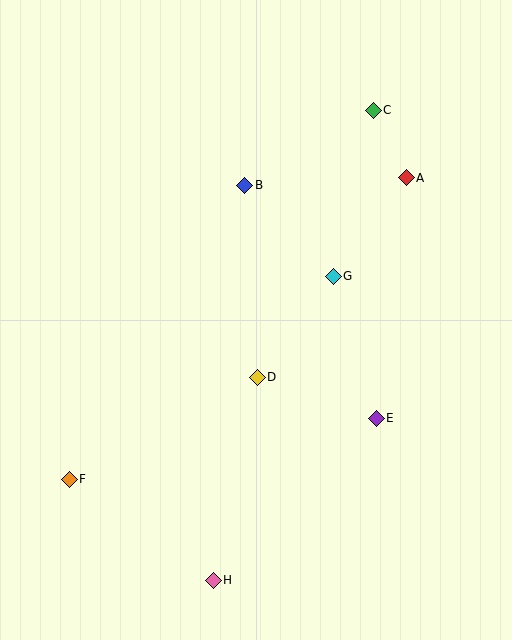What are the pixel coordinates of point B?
Point B is at (245, 185).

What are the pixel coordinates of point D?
Point D is at (257, 377).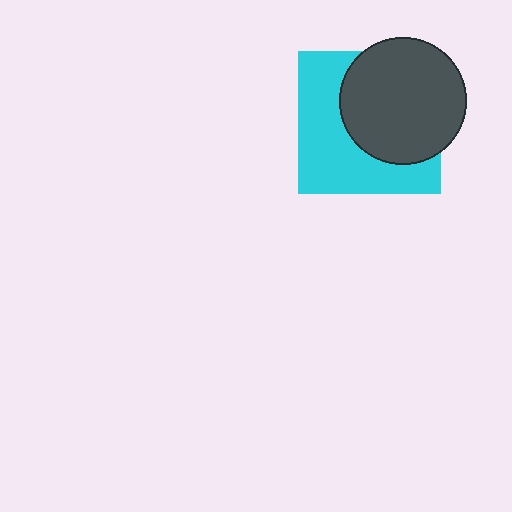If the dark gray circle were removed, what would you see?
You would see the complete cyan square.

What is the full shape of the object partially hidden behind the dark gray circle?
The partially hidden object is a cyan square.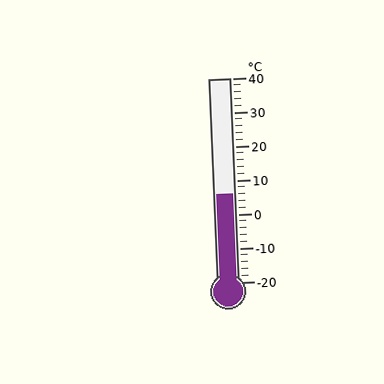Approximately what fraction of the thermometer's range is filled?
The thermometer is filled to approximately 45% of its range.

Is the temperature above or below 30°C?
The temperature is below 30°C.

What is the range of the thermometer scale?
The thermometer scale ranges from -20°C to 40°C.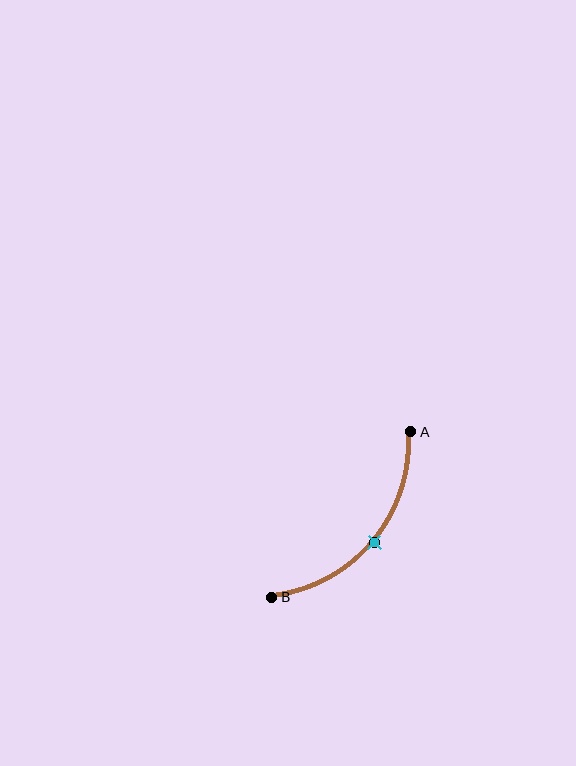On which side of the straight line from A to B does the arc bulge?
The arc bulges below and to the right of the straight line connecting A and B.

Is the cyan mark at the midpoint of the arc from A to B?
Yes. The cyan mark lies on the arc at equal arc-length from both A and B — it is the arc midpoint.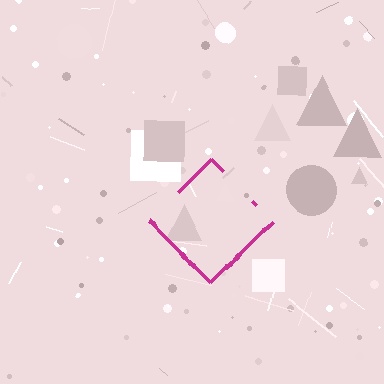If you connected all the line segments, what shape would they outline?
They would outline a diamond.